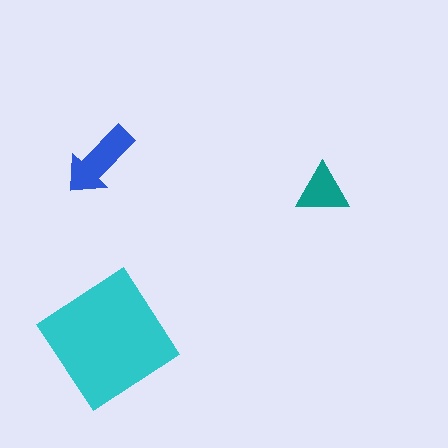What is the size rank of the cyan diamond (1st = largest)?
1st.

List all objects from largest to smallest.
The cyan diamond, the blue arrow, the teal triangle.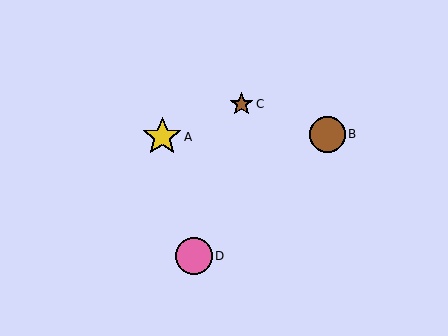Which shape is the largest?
The yellow star (labeled A) is the largest.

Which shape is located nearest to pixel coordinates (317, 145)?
The brown circle (labeled B) at (327, 134) is nearest to that location.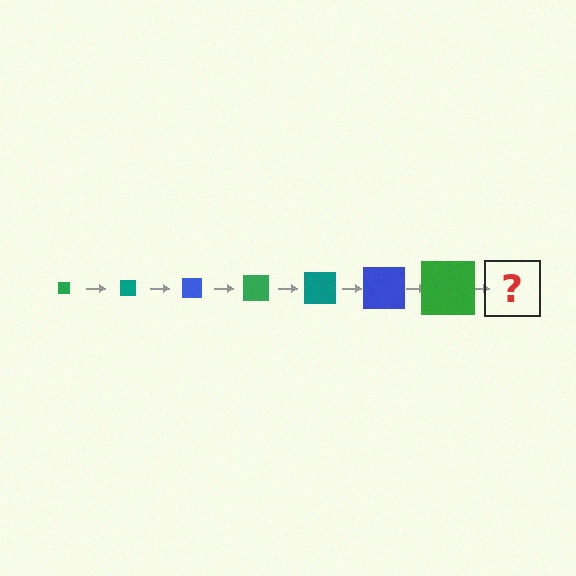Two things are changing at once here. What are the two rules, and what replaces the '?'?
The two rules are that the square grows larger each step and the color cycles through green, teal, and blue. The '?' should be a teal square, larger than the previous one.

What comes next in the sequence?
The next element should be a teal square, larger than the previous one.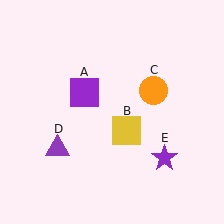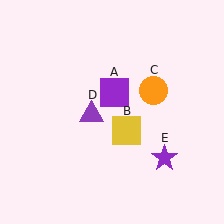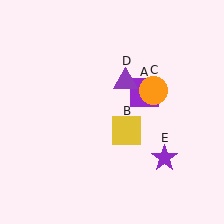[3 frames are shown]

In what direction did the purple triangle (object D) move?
The purple triangle (object D) moved up and to the right.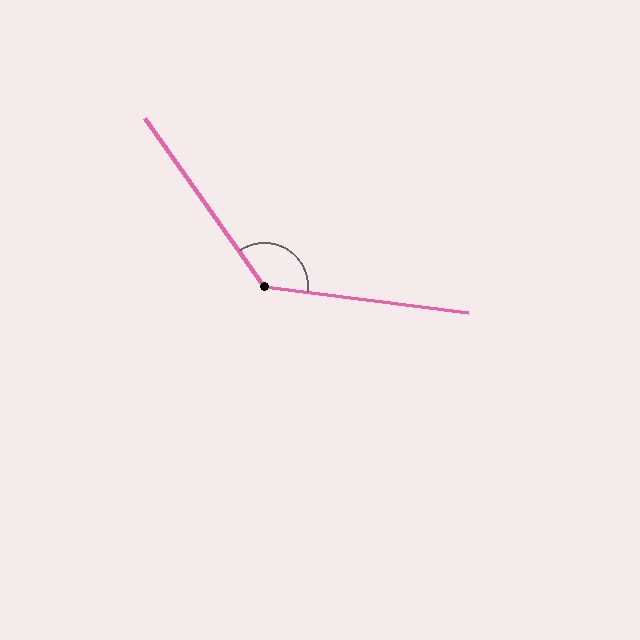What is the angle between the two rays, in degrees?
Approximately 132 degrees.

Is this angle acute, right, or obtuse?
It is obtuse.